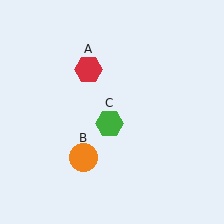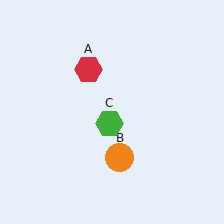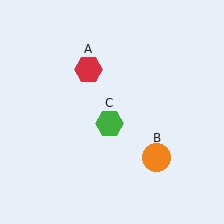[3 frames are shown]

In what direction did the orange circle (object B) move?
The orange circle (object B) moved right.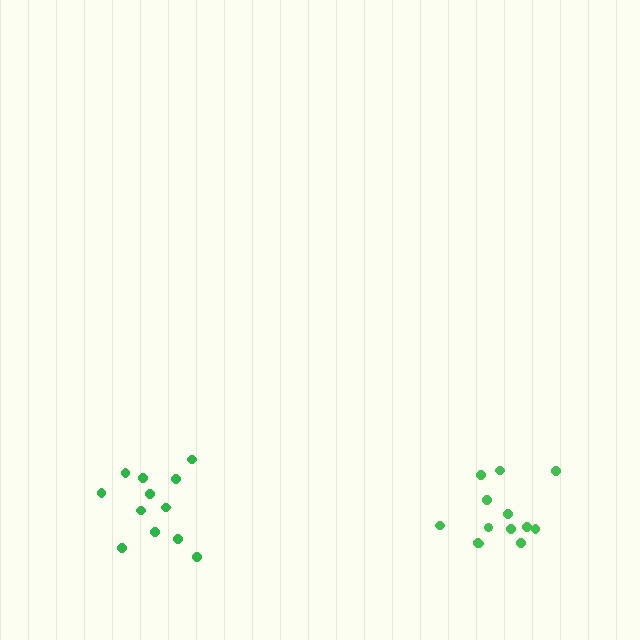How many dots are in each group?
Group 1: 12 dots, Group 2: 13 dots (25 total).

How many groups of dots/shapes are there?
There are 2 groups.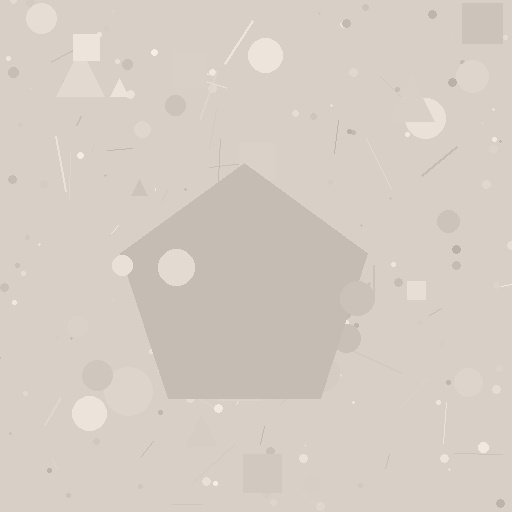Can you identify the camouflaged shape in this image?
The camouflaged shape is a pentagon.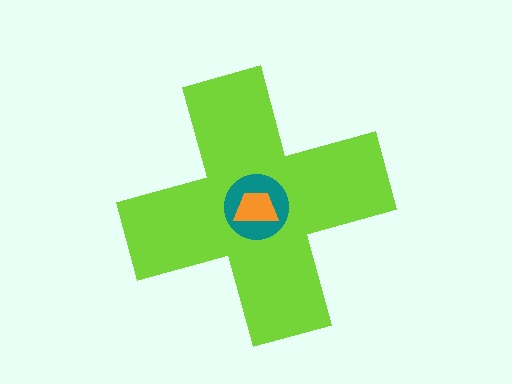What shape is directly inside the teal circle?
The orange trapezoid.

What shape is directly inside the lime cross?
The teal circle.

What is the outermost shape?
The lime cross.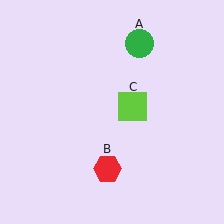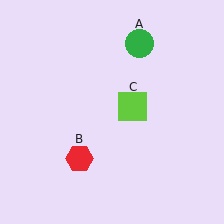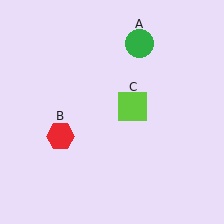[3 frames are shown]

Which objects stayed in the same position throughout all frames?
Green circle (object A) and lime square (object C) remained stationary.